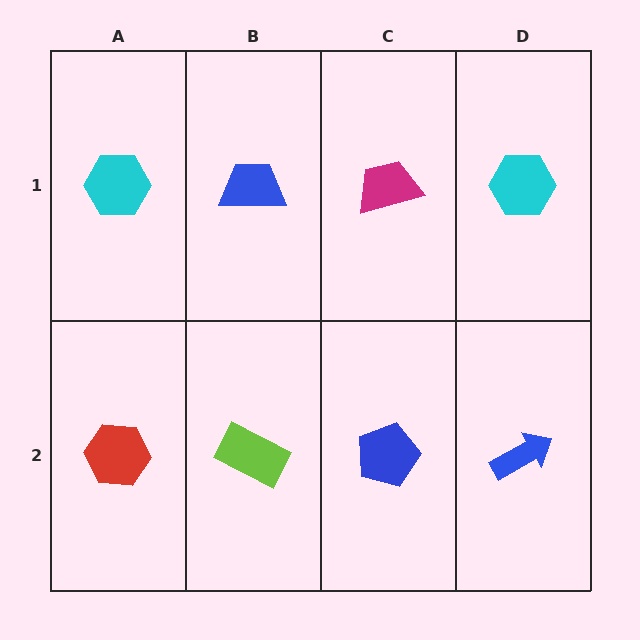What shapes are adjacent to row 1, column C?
A blue pentagon (row 2, column C), a blue trapezoid (row 1, column B), a cyan hexagon (row 1, column D).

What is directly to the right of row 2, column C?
A blue arrow.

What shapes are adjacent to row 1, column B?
A lime rectangle (row 2, column B), a cyan hexagon (row 1, column A), a magenta trapezoid (row 1, column C).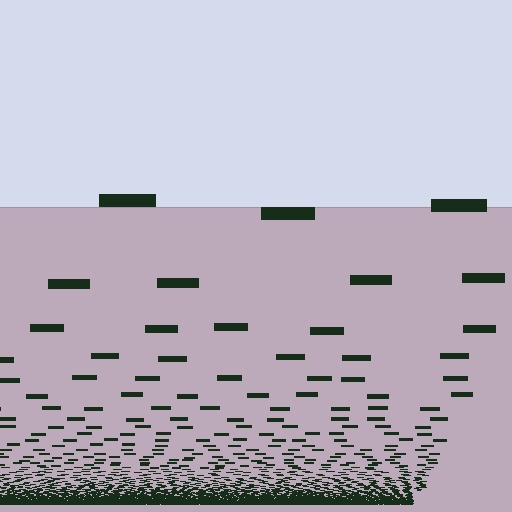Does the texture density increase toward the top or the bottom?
Density increases toward the bottom.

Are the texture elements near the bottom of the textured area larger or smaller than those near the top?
Smaller. The gradient is inverted — elements near the bottom are smaller and denser.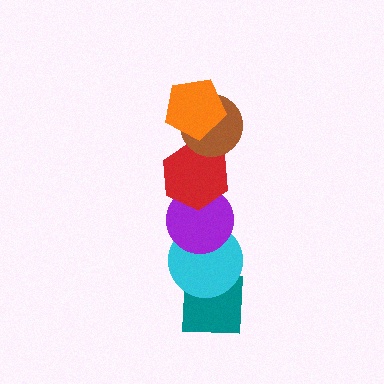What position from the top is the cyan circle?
The cyan circle is 5th from the top.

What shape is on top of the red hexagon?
The brown circle is on top of the red hexagon.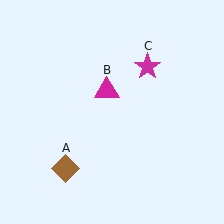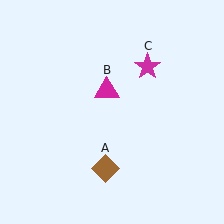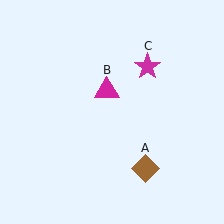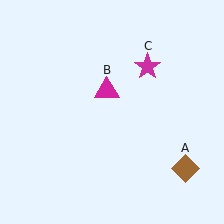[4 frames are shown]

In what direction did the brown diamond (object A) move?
The brown diamond (object A) moved right.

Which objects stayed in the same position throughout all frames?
Magenta triangle (object B) and magenta star (object C) remained stationary.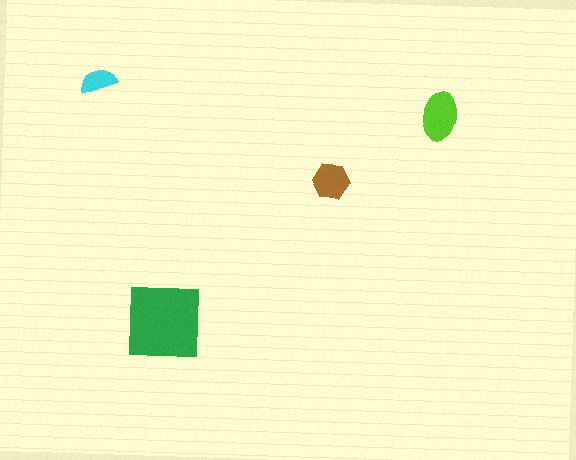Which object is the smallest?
The cyan semicircle.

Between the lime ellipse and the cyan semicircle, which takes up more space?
The lime ellipse.